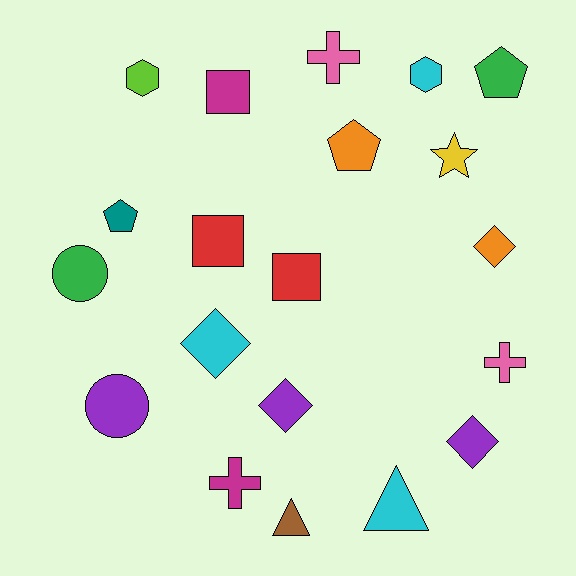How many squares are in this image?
There are 3 squares.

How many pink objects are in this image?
There are 2 pink objects.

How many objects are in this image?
There are 20 objects.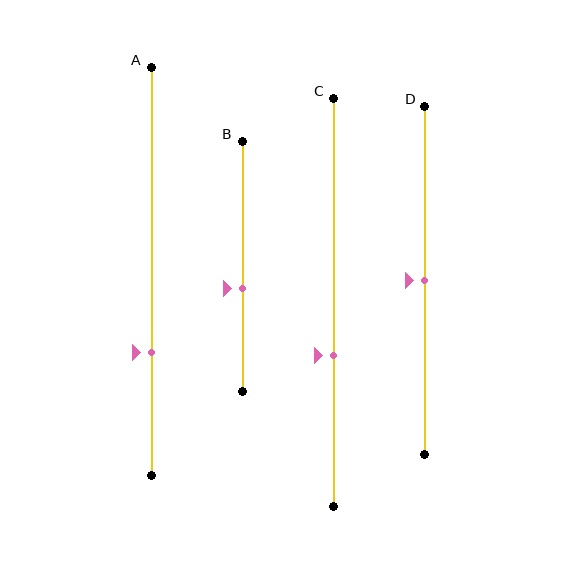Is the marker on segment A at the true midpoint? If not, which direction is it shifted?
No, the marker on segment A is shifted downward by about 20% of the segment length.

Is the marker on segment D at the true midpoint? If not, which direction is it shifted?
Yes, the marker on segment D is at the true midpoint.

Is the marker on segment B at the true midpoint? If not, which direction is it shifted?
No, the marker on segment B is shifted downward by about 9% of the segment length.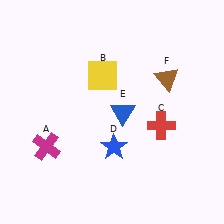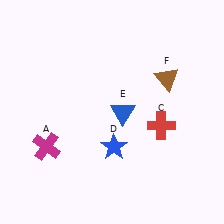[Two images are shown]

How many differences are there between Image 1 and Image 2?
There is 1 difference between the two images.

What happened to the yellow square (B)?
The yellow square (B) was removed in Image 2. It was in the top-left area of Image 1.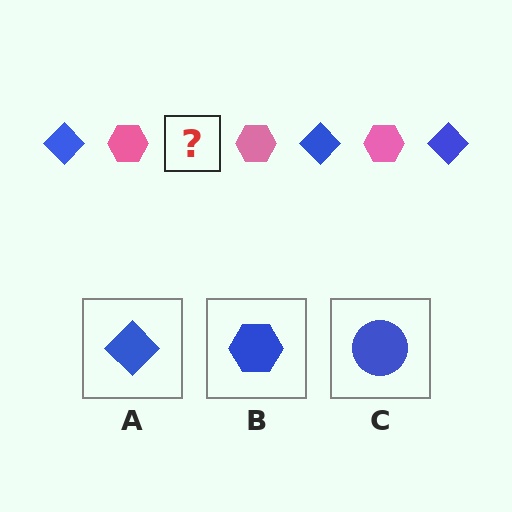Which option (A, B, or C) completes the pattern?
A.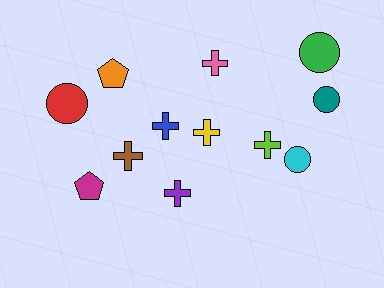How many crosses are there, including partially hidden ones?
There are 6 crosses.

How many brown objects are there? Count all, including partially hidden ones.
There is 1 brown object.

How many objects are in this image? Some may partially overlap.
There are 12 objects.